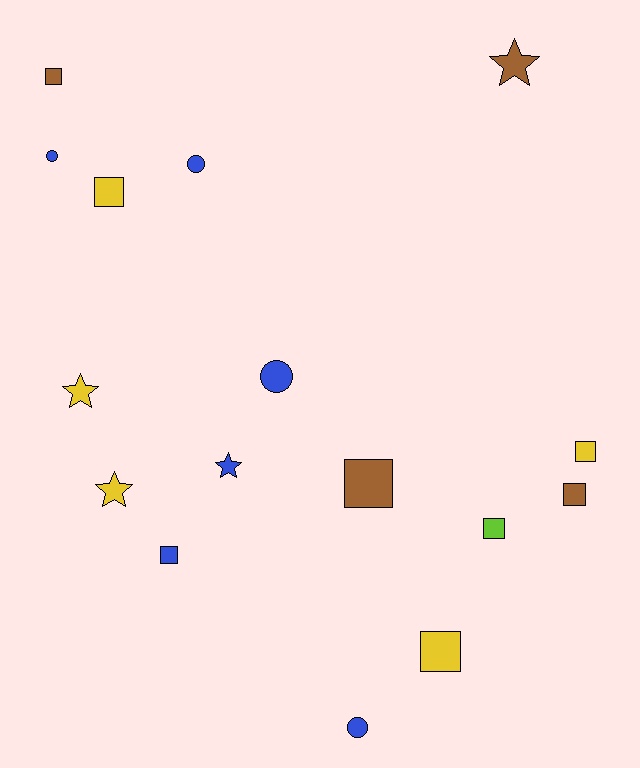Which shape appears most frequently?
Square, with 8 objects.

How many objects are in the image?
There are 16 objects.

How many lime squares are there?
There is 1 lime square.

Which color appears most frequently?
Blue, with 6 objects.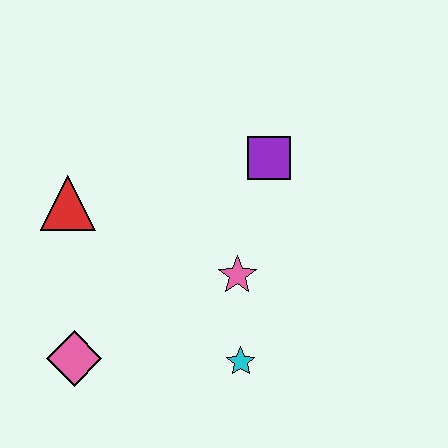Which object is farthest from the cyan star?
The red triangle is farthest from the cyan star.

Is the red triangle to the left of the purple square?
Yes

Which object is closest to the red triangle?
The pink diamond is closest to the red triangle.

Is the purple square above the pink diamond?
Yes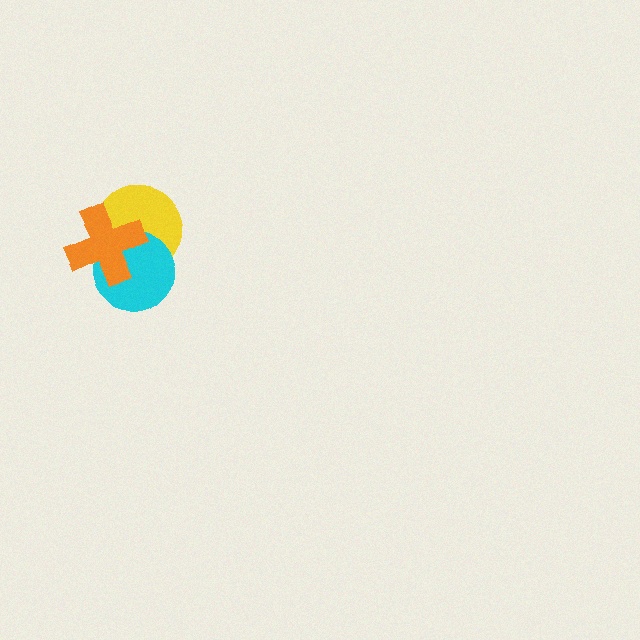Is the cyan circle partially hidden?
Yes, it is partially covered by another shape.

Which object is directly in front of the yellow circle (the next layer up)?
The cyan circle is directly in front of the yellow circle.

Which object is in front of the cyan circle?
The orange cross is in front of the cyan circle.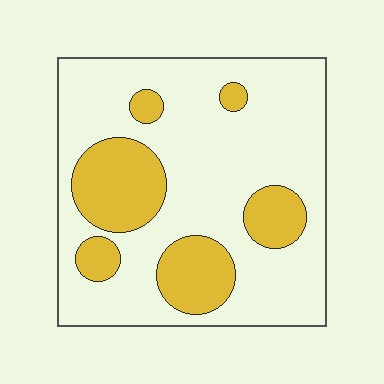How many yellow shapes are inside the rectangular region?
6.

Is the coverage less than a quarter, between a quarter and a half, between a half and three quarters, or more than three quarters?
Between a quarter and a half.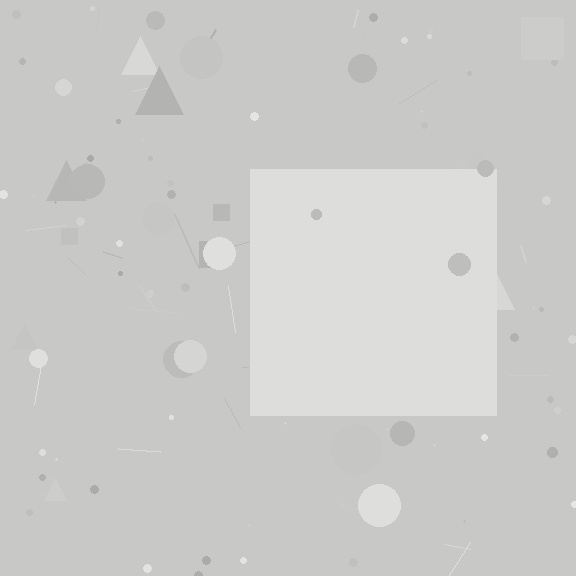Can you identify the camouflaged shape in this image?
The camouflaged shape is a square.